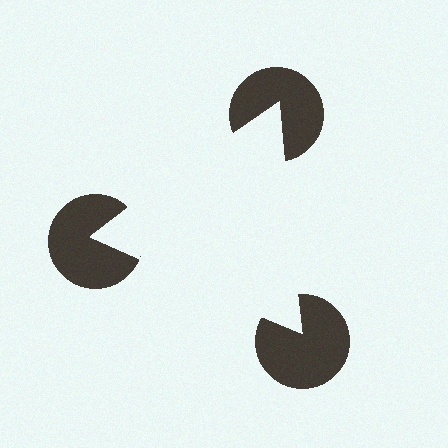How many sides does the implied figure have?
3 sides.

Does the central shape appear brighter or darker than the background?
It typically appears slightly brighter than the background, even though no actual brightness change is drawn.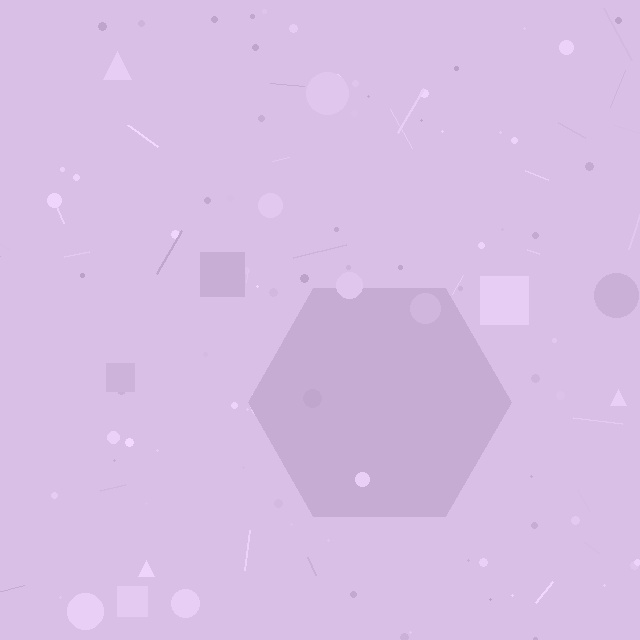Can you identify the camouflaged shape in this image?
The camouflaged shape is a hexagon.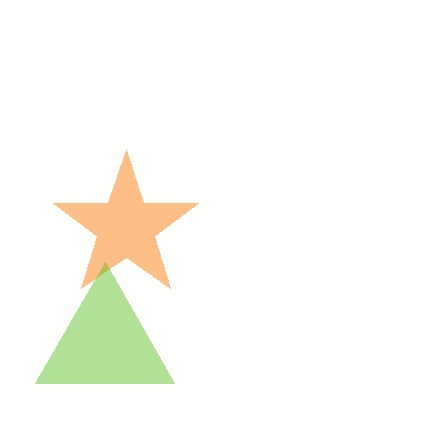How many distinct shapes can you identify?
There are 2 distinct shapes: an orange star, a lime triangle.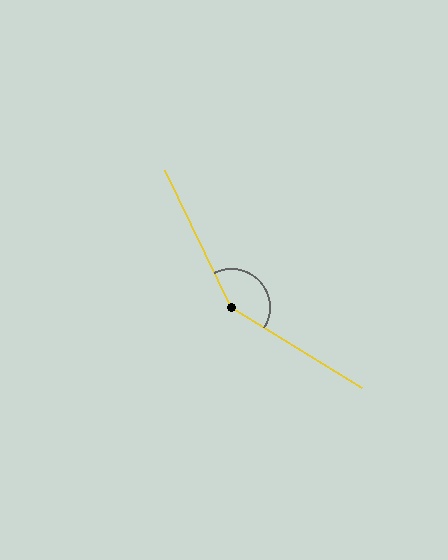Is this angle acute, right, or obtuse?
It is obtuse.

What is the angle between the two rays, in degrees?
Approximately 148 degrees.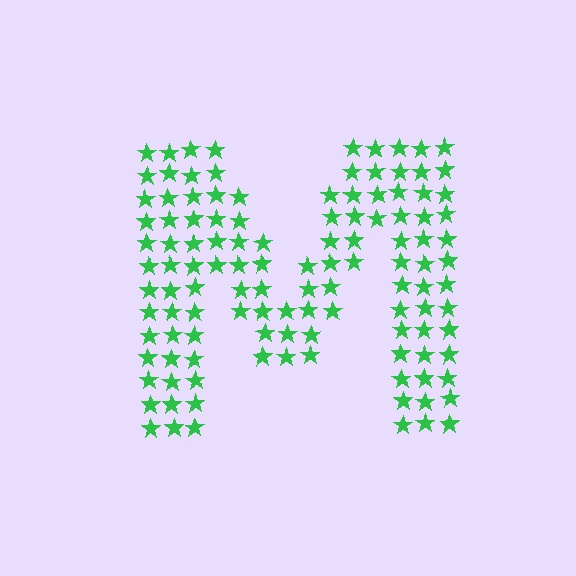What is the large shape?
The large shape is the letter M.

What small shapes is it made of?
It is made of small stars.